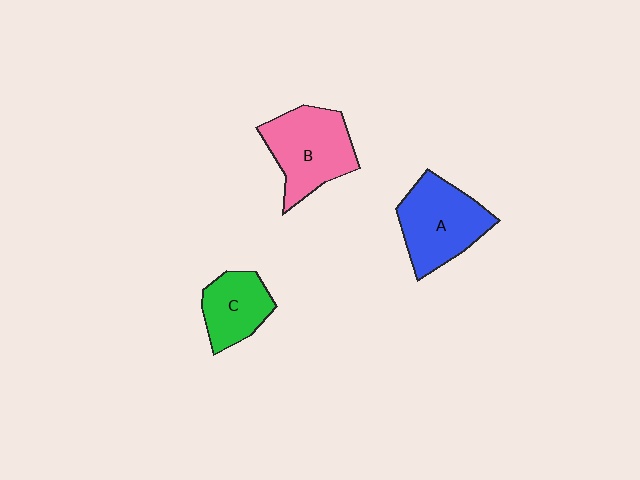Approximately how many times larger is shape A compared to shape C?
Approximately 1.5 times.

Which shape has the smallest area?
Shape C (green).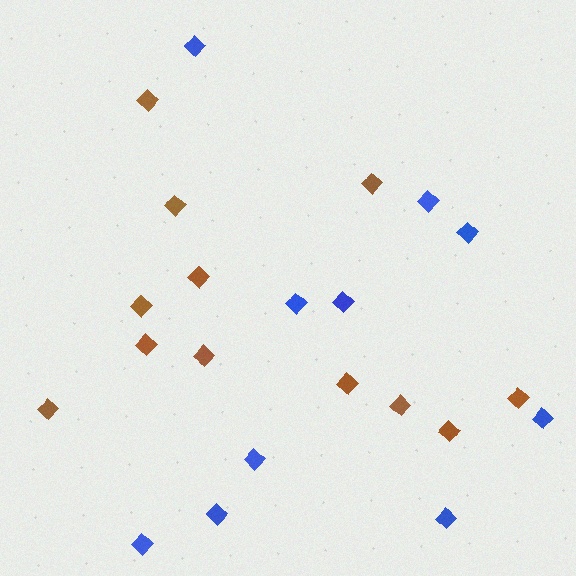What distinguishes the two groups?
There are 2 groups: one group of blue diamonds (10) and one group of brown diamonds (12).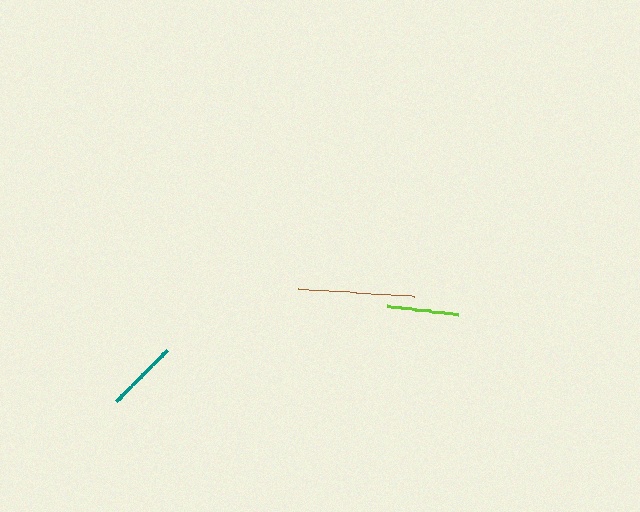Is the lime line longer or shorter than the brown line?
The brown line is longer than the lime line.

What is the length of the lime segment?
The lime segment is approximately 72 pixels long.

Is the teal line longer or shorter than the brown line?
The brown line is longer than the teal line.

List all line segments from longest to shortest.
From longest to shortest: brown, teal, lime.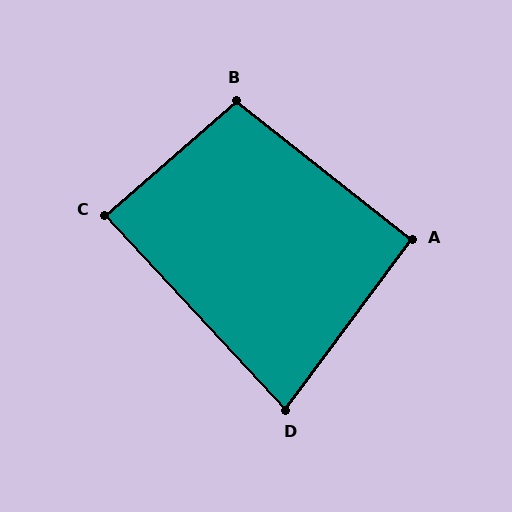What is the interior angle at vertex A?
Approximately 92 degrees (approximately right).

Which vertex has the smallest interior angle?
D, at approximately 80 degrees.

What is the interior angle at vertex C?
Approximately 88 degrees (approximately right).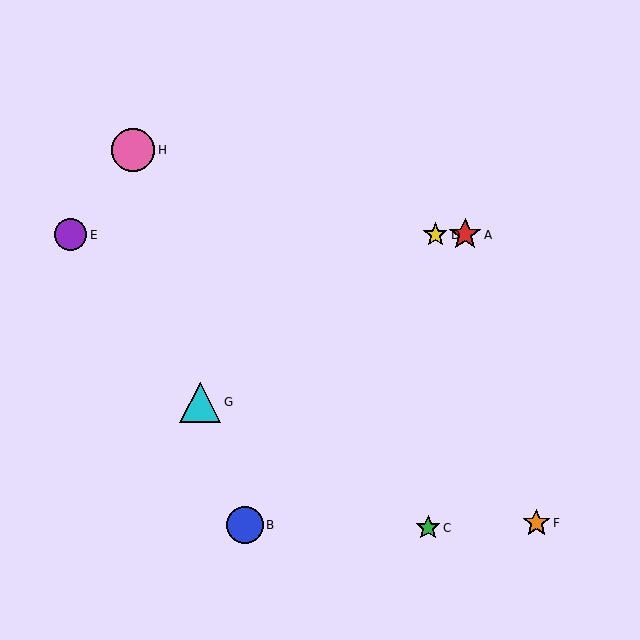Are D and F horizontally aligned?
No, D is at y≈235 and F is at y≈523.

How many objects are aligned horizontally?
3 objects (A, D, E) are aligned horizontally.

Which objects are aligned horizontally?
Objects A, D, E are aligned horizontally.